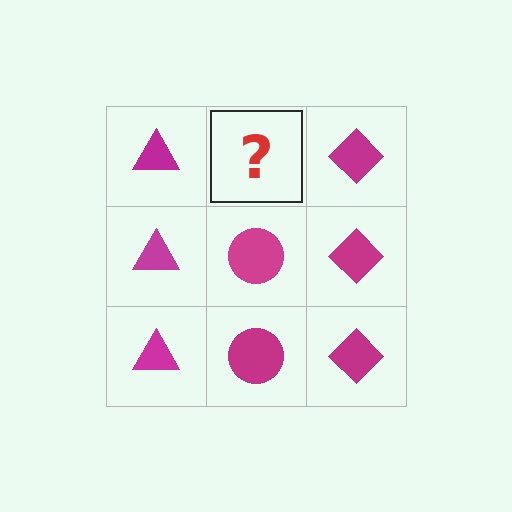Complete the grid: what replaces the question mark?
The question mark should be replaced with a magenta circle.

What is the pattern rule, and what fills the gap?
The rule is that each column has a consistent shape. The gap should be filled with a magenta circle.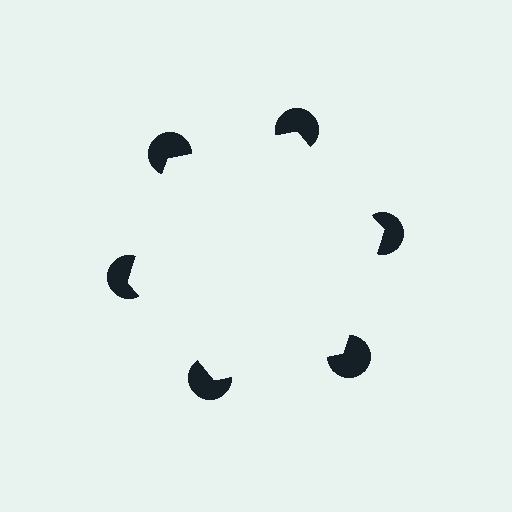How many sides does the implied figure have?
6 sides.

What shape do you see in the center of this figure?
An illusory hexagon — its edges are inferred from the aligned wedge cuts in the pac-man discs, not physically drawn.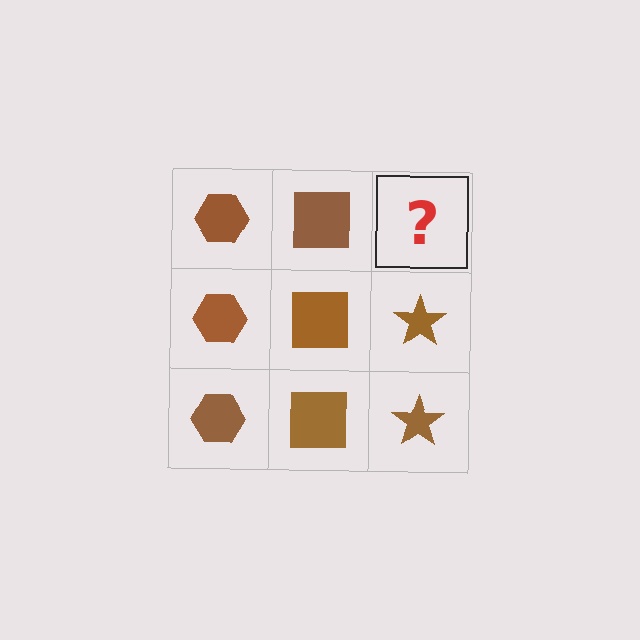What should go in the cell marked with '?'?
The missing cell should contain a brown star.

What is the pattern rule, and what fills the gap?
The rule is that each column has a consistent shape. The gap should be filled with a brown star.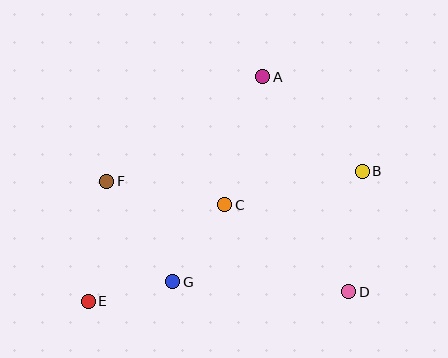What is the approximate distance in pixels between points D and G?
The distance between D and G is approximately 176 pixels.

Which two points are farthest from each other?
Points B and E are farthest from each other.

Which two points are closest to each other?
Points E and G are closest to each other.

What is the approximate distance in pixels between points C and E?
The distance between C and E is approximately 167 pixels.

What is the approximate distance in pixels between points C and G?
The distance between C and G is approximately 93 pixels.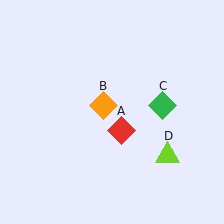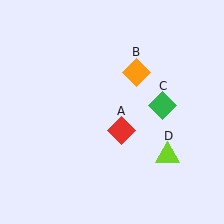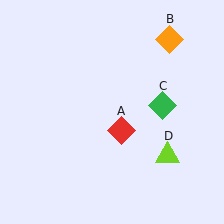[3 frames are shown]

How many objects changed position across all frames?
1 object changed position: orange diamond (object B).